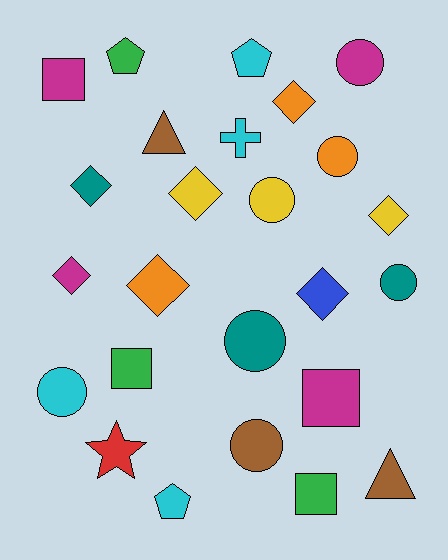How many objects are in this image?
There are 25 objects.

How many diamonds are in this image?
There are 7 diamonds.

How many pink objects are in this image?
There are no pink objects.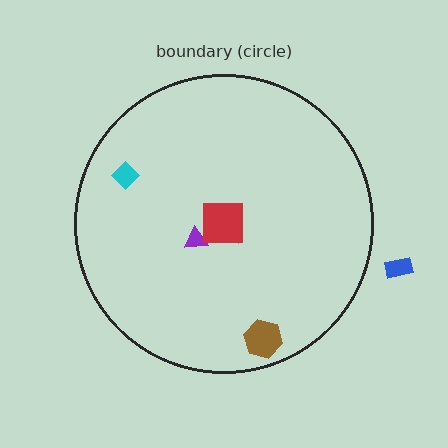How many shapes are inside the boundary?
5 inside, 1 outside.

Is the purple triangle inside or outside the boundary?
Inside.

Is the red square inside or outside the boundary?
Inside.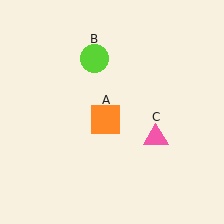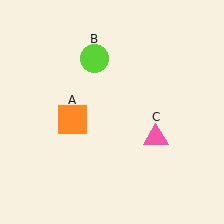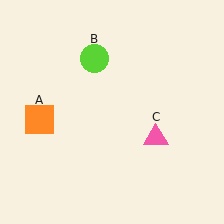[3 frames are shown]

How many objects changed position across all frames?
1 object changed position: orange square (object A).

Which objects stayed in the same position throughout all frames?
Lime circle (object B) and pink triangle (object C) remained stationary.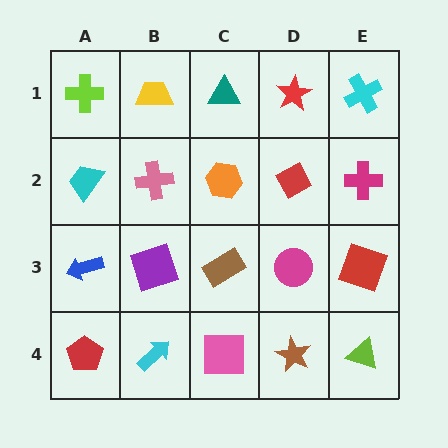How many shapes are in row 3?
5 shapes.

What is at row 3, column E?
A red square.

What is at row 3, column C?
A brown rectangle.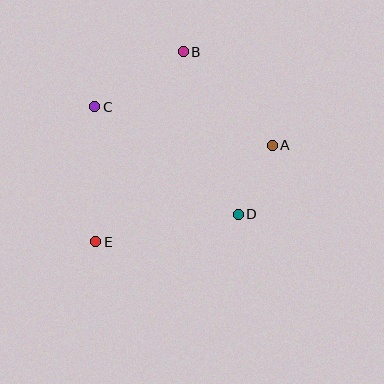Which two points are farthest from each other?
Points B and E are farthest from each other.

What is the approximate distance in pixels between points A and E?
The distance between A and E is approximately 201 pixels.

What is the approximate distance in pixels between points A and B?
The distance between A and B is approximately 129 pixels.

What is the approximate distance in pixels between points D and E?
The distance between D and E is approximately 145 pixels.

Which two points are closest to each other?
Points A and D are closest to each other.